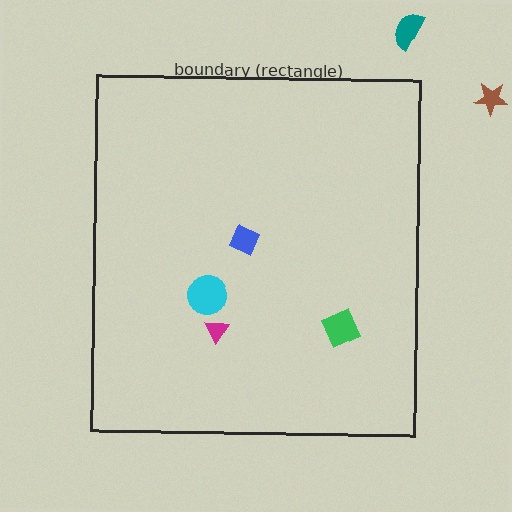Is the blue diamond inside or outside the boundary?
Inside.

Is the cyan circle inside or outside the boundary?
Inside.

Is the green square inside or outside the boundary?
Inside.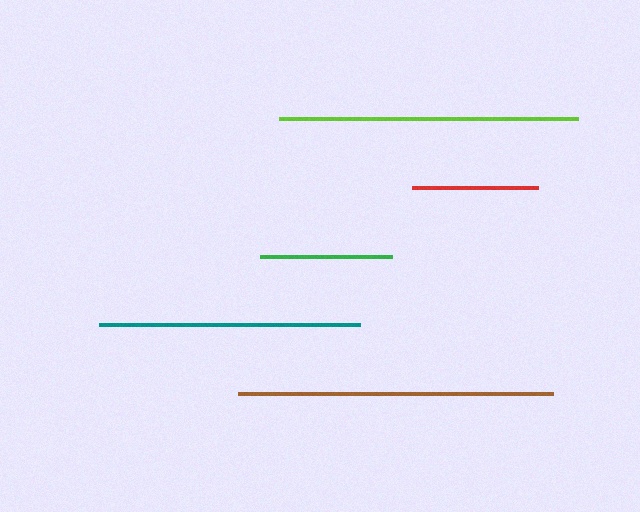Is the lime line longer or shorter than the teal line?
The lime line is longer than the teal line.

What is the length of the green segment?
The green segment is approximately 132 pixels long.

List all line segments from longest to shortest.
From longest to shortest: brown, lime, teal, green, red.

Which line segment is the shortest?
The red line is the shortest at approximately 126 pixels.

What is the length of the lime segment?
The lime segment is approximately 299 pixels long.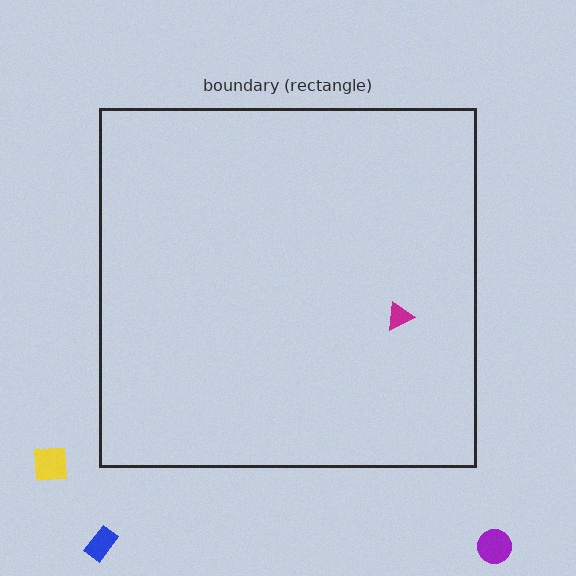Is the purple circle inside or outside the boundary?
Outside.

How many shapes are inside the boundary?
1 inside, 3 outside.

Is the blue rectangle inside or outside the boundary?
Outside.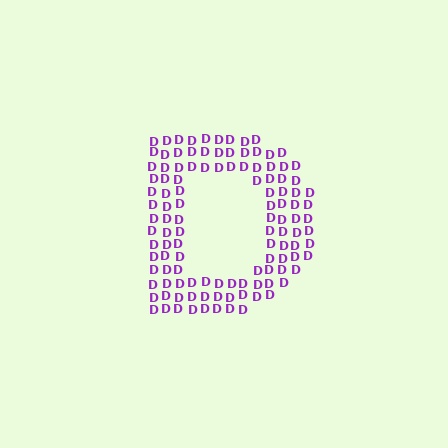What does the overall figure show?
The overall figure shows the letter D.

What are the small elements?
The small elements are letter D's.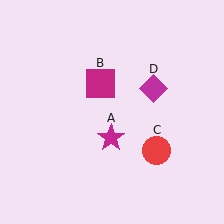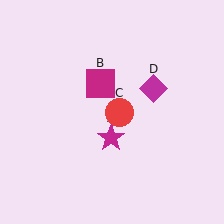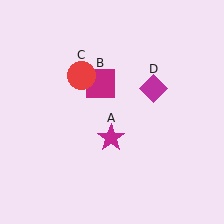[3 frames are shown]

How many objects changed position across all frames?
1 object changed position: red circle (object C).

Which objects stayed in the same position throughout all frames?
Magenta star (object A) and magenta square (object B) and magenta diamond (object D) remained stationary.